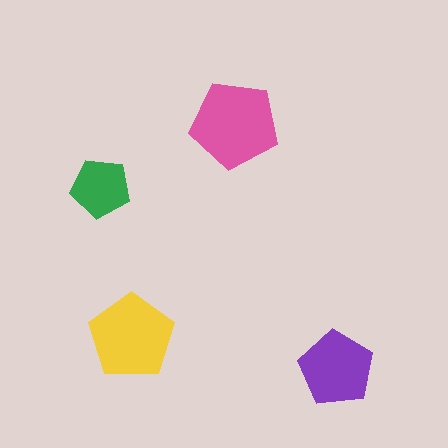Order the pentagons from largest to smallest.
the pink one, the yellow one, the purple one, the green one.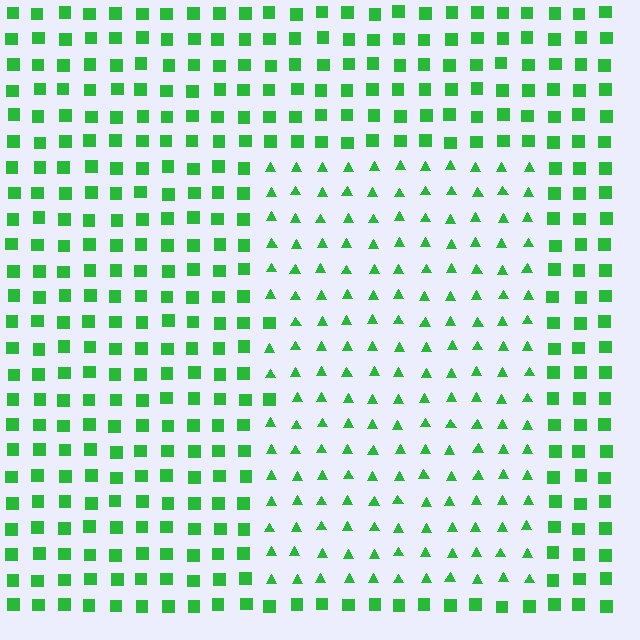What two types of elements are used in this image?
The image uses triangles inside the rectangle region and squares outside it.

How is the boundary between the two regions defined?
The boundary is defined by a change in element shape: triangles inside vs. squares outside. All elements share the same color and spacing.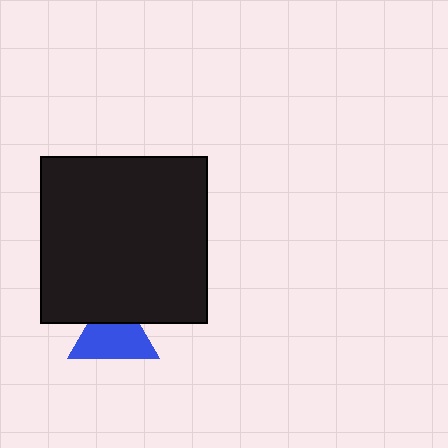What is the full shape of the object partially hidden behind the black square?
The partially hidden object is a blue triangle.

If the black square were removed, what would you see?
You would see the complete blue triangle.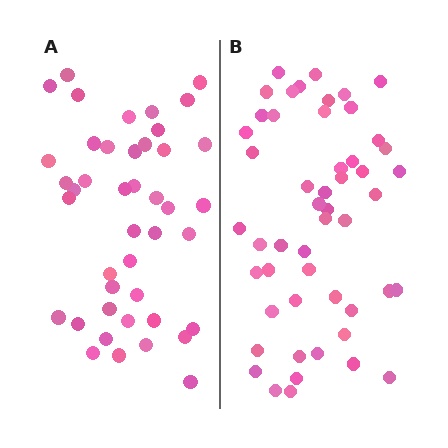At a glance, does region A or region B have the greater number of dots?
Region B (the right region) has more dots.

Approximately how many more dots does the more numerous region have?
Region B has roughly 8 or so more dots than region A.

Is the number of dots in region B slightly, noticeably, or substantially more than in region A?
Region B has only slightly more — the two regions are fairly close. The ratio is roughly 1.2 to 1.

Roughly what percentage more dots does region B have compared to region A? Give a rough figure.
About 20% more.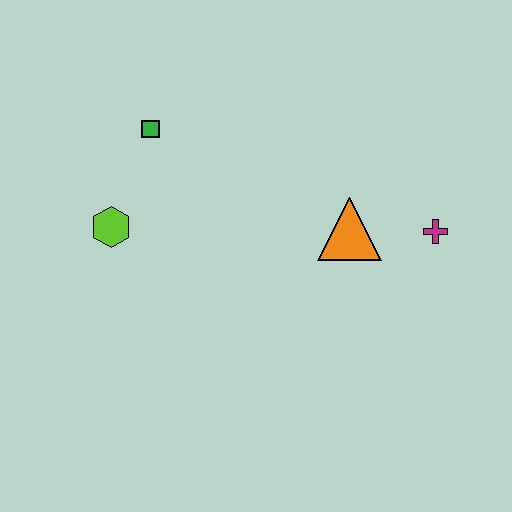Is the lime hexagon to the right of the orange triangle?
No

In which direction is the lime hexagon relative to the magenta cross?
The lime hexagon is to the left of the magenta cross.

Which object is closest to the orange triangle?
The magenta cross is closest to the orange triangle.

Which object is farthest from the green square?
The magenta cross is farthest from the green square.